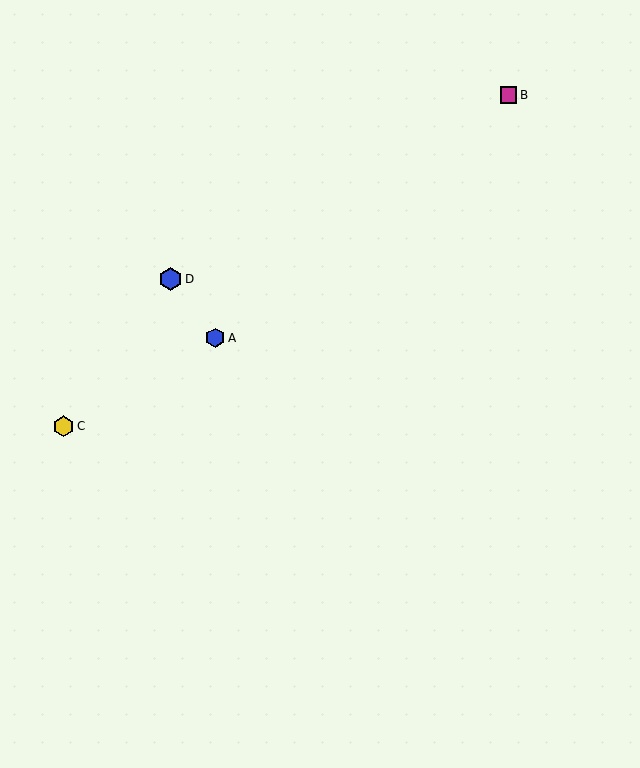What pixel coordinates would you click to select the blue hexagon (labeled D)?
Click at (171, 279) to select the blue hexagon D.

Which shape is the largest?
The blue hexagon (labeled D) is the largest.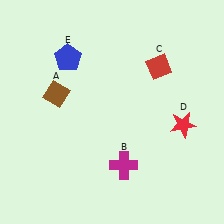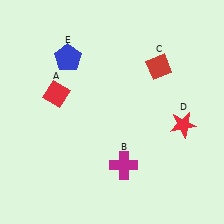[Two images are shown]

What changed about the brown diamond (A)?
In Image 1, A is brown. In Image 2, it changed to red.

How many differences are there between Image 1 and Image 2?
There is 1 difference between the two images.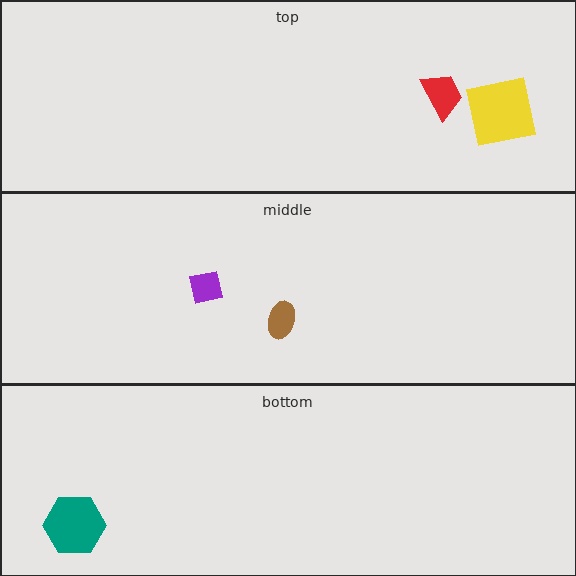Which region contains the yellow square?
The top region.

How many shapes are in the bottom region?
1.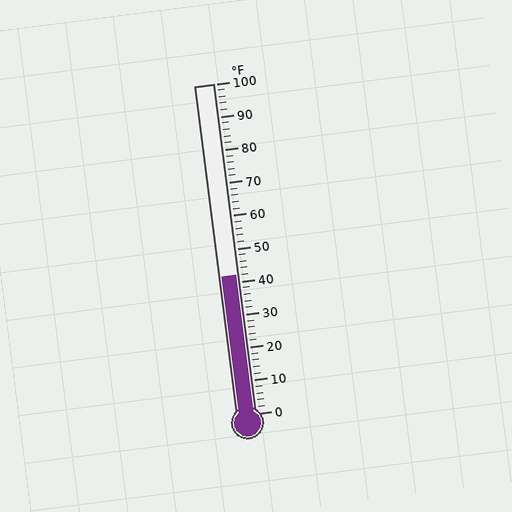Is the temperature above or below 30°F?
The temperature is above 30°F.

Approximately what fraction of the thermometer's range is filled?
The thermometer is filled to approximately 40% of its range.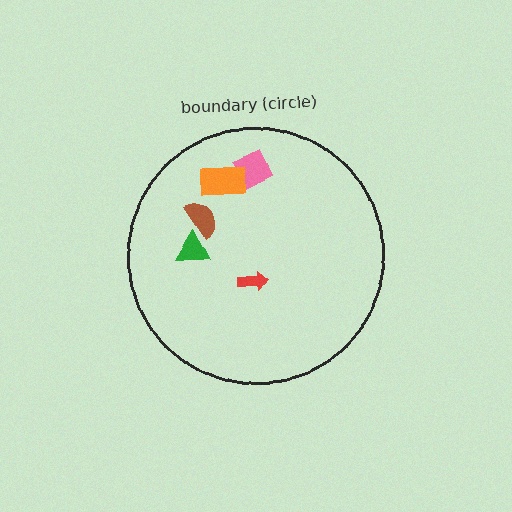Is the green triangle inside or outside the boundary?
Inside.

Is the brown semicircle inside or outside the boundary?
Inside.